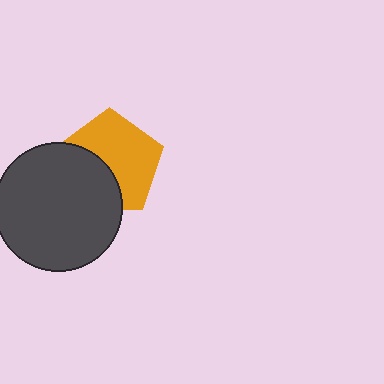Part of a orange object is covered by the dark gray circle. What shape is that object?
It is a pentagon.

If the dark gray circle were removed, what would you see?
You would see the complete orange pentagon.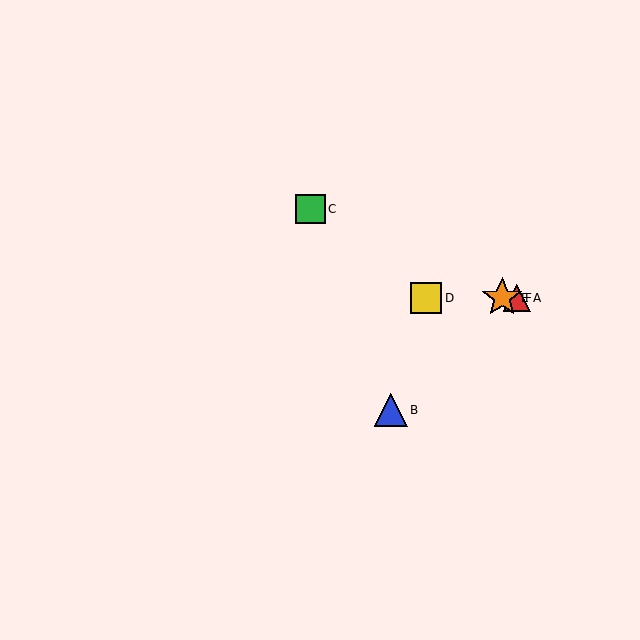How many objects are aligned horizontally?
4 objects (A, D, E, F) are aligned horizontally.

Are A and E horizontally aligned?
Yes, both are at y≈298.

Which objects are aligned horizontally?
Objects A, D, E, F are aligned horizontally.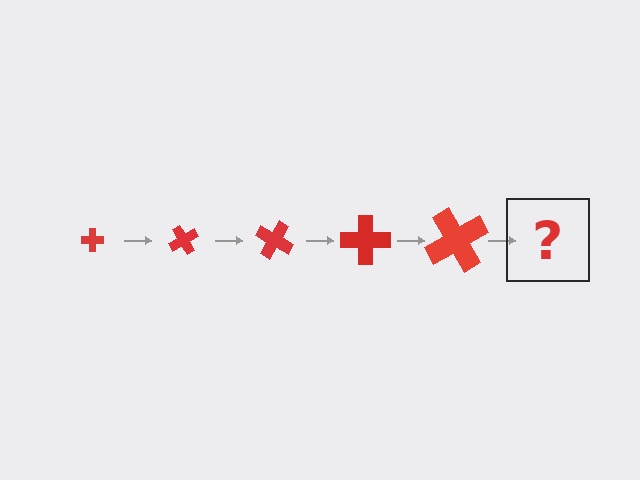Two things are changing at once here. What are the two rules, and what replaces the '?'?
The two rules are that the cross grows larger each step and it rotates 60 degrees each step. The '?' should be a cross, larger than the previous one and rotated 300 degrees from the start.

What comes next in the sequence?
The next element should be a cross, larger than the previous one and rotated 300 degrees from the start.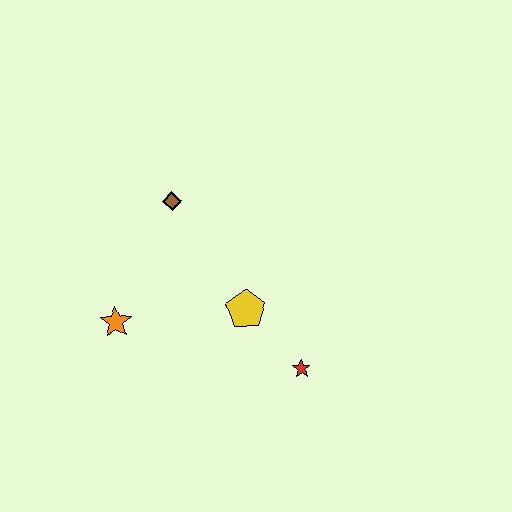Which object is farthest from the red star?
The brown diamond is farthest from the red star.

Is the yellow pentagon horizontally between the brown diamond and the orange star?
No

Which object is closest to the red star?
The yellow pentagon is closest to the red star.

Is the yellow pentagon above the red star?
Yes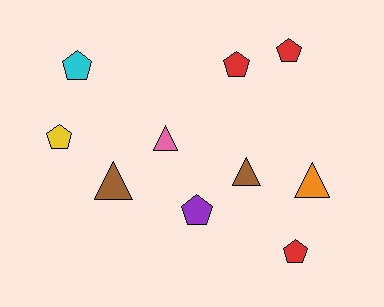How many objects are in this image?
There are 10 objects.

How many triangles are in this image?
There are 4 triangles.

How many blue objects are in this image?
There are no blue objects.